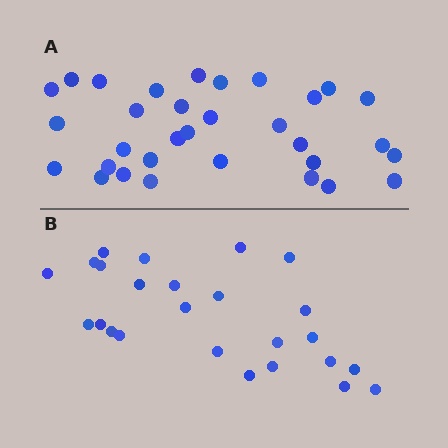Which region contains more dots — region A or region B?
Region A (the top region) has more dots.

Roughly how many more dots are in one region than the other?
Region A has roughly 8 or so more dots than region B.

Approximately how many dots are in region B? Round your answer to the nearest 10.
About 20 dots. (The exact count is 25, which rounds to 20.)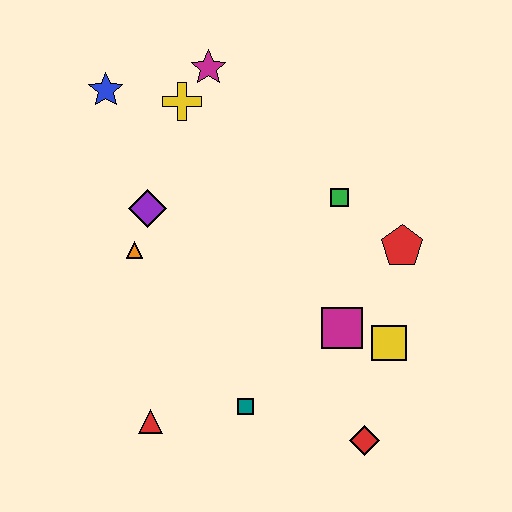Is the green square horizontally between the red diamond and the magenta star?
Yes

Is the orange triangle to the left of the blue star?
No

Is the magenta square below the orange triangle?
Yes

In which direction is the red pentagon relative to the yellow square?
The red pentagon is above the yellow square.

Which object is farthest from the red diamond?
The blue star is farthest from the red diamond.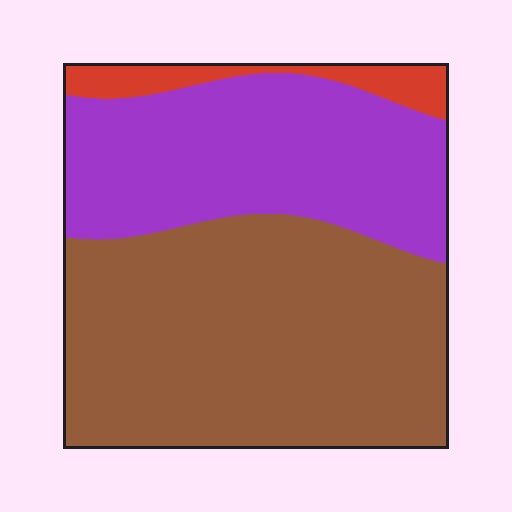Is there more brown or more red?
Brown.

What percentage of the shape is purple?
Purple covers 37% of the shape.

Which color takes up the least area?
Red, at roughly 5%.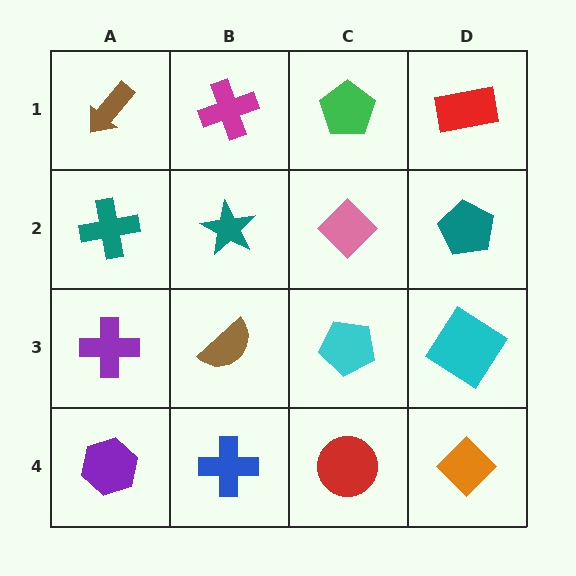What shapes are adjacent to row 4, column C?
A cyan pentagon (row 3, column C), a blue cross (row 4, column B), an orange diamond (row 4, column D).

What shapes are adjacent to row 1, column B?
A teal star (row 2, column B), a brown arrow (row 1, column A), a green pentagon (row 1, column C).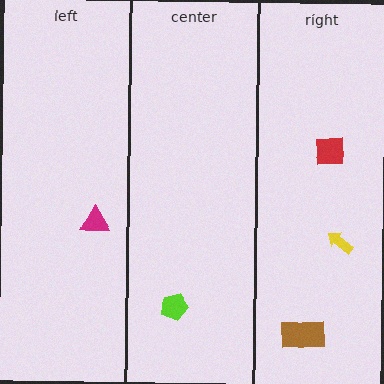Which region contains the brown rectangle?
The right region.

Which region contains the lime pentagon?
The center region.